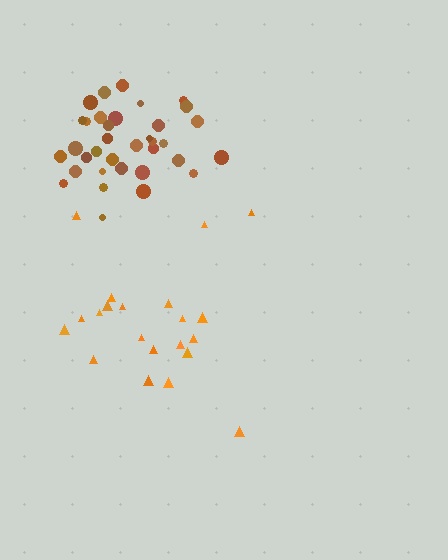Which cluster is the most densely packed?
Brown.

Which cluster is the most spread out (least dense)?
Orange.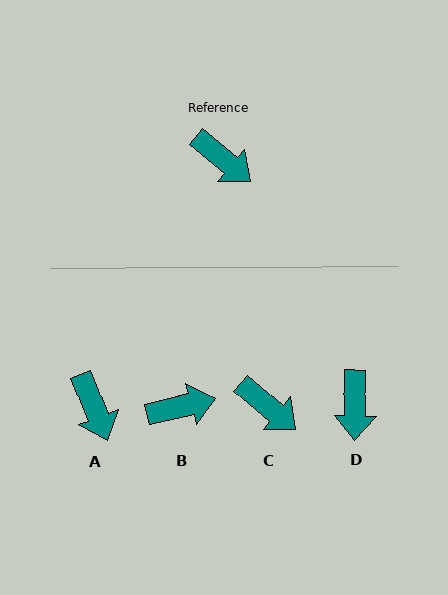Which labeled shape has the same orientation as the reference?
C.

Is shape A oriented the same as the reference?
No, it is off by about 29 degrees.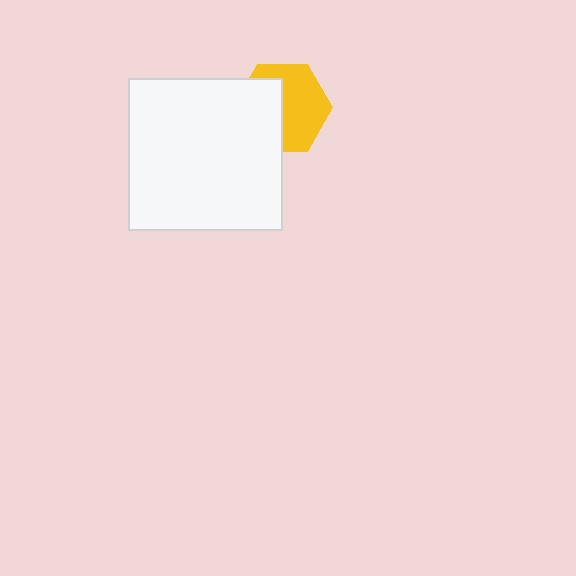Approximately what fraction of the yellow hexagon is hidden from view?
Roughly 45% of the yellow hexagon is hidden behind the white rectangle.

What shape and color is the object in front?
The object in front is a white rectangle.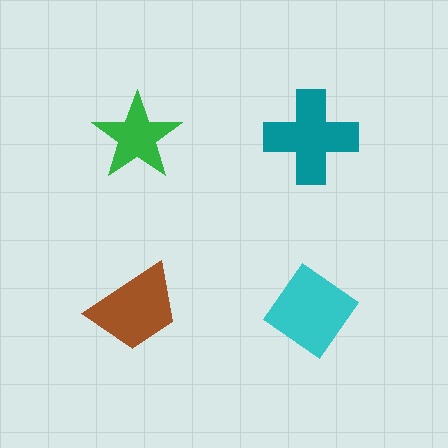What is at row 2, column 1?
A brown trapezoid.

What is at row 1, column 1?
A green star.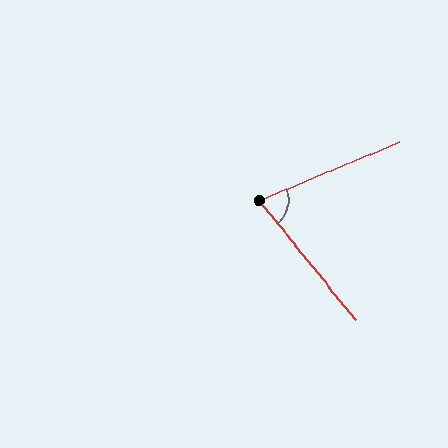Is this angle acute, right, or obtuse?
It is acute.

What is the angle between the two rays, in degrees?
Approximately 74 degrees.